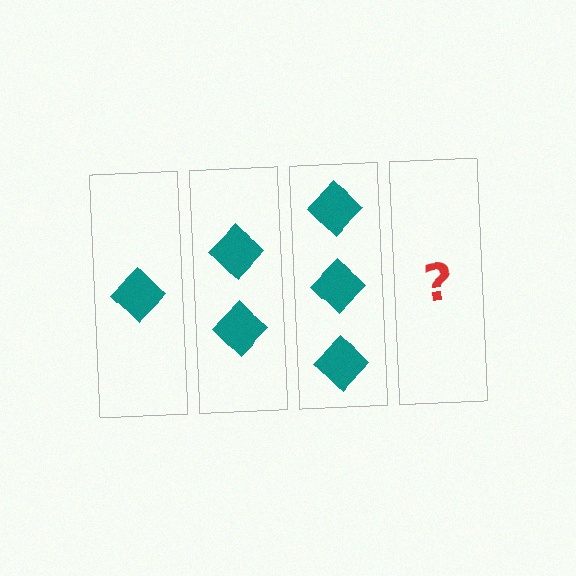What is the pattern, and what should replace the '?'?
The pattern is that each step adds one more diamond. The '?' should be 4 diamonds.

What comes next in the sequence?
The next element should be 4 diamonds.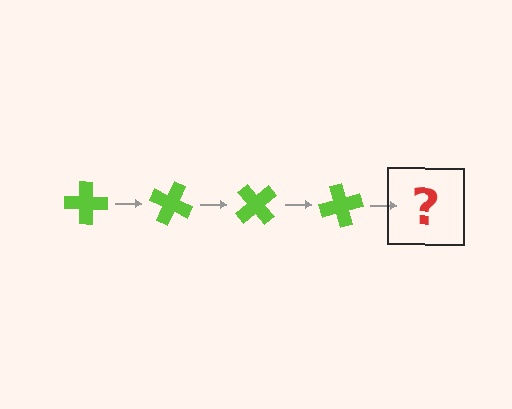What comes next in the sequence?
The next element should be a lime cross rotated 100 degrees.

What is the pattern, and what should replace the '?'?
The pattern is that the cross rotates 25 degrees each step. The '?' should be a lime cross rotated 100 degrees.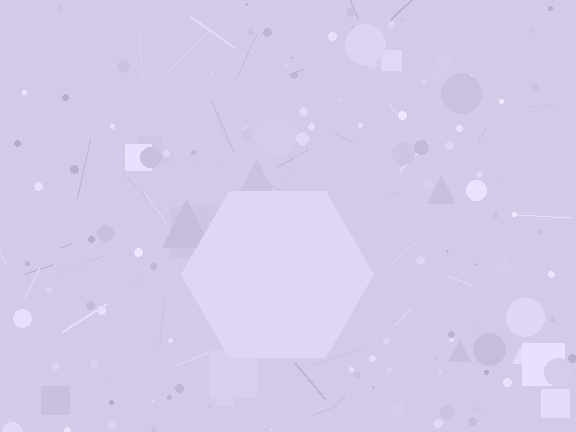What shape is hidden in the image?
A hexagon is hidden in the image.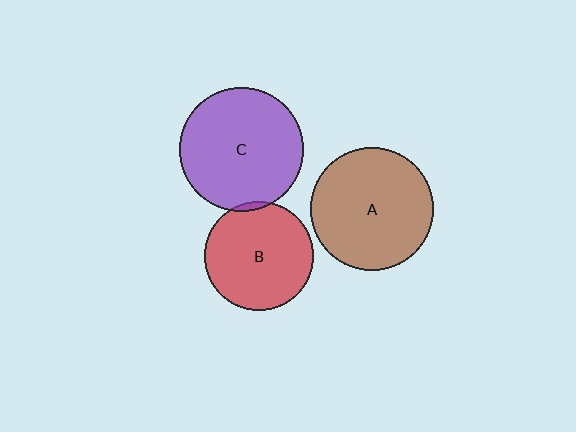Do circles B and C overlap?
Yes.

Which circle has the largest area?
Circle C (purple).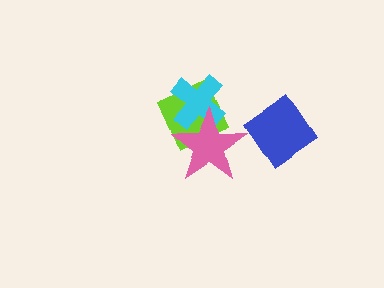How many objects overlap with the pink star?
2 objects overlap with the pink star.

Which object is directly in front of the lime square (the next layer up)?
The cyan cross is directly in front of the lime square.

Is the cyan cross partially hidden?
Yes, it is partially covered by another shape.